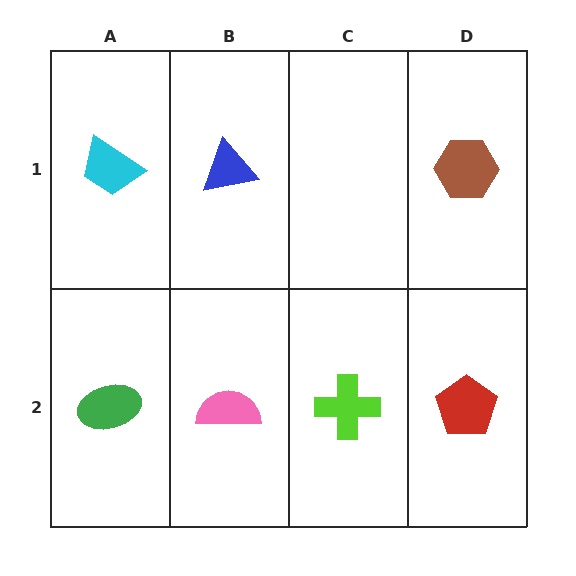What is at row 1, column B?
A blue triangle.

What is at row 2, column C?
A lime cross.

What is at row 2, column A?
A green ellipse.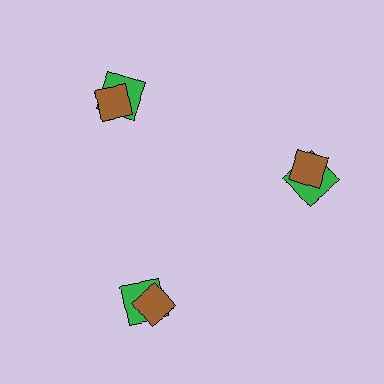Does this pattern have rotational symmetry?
Yes, this pattern has 3-fold rotational symmetry. It looks the same after rotating 120 degrees around the center.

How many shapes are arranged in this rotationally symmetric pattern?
There are 6 shapes, arranged in 3 groups of 2.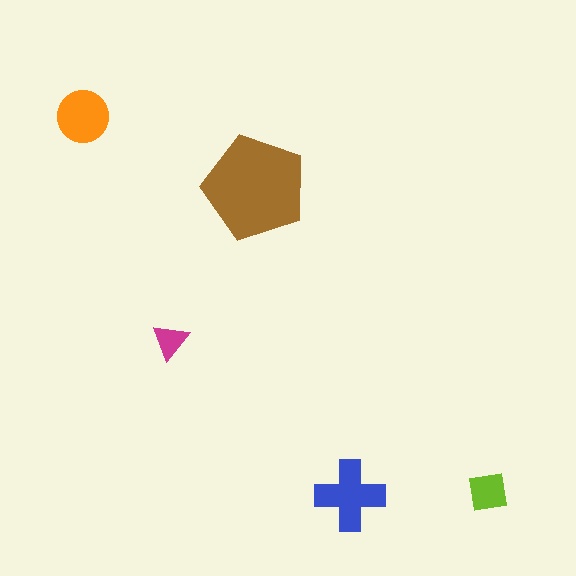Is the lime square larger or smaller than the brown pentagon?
Smaller.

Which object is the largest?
The brown pentagon.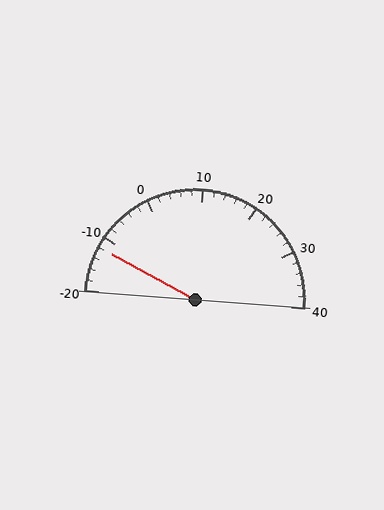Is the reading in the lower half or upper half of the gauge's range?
The reading is in the lower half of the range (-20 to 40).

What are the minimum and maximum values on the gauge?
The gauge ranges from -20 to 40.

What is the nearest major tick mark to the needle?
The nearest major tick mark is -10.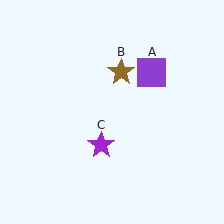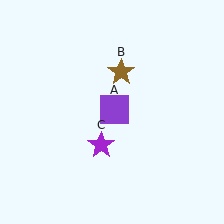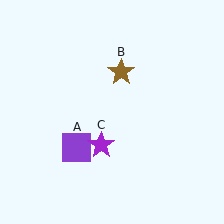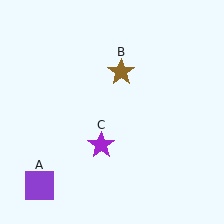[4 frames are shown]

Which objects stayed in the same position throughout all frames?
Brown star (object B) and purple star (object C) remained stationary.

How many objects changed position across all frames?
1 object changed position: purple square (object A).